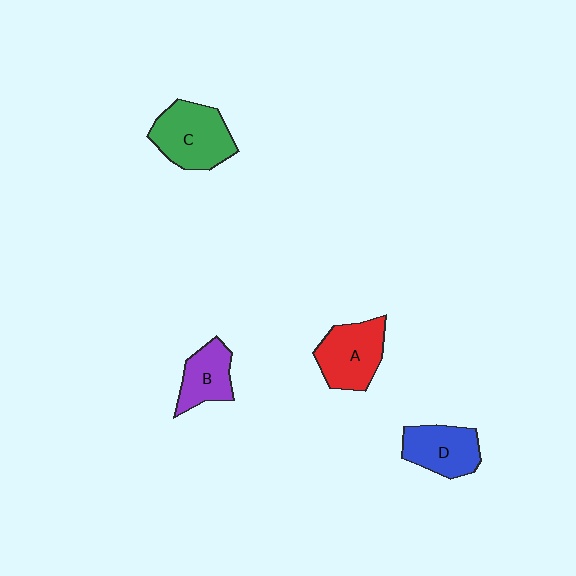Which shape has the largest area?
Shape C (green).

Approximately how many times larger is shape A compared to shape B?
Approximately 1.4 times.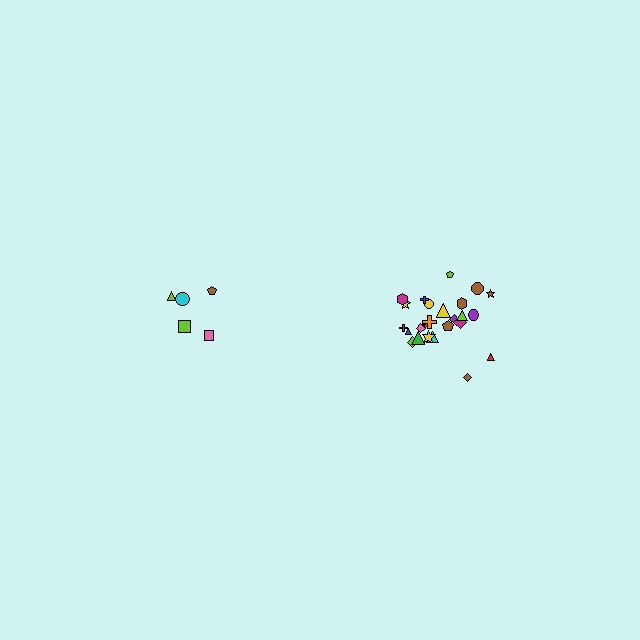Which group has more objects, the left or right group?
The right group.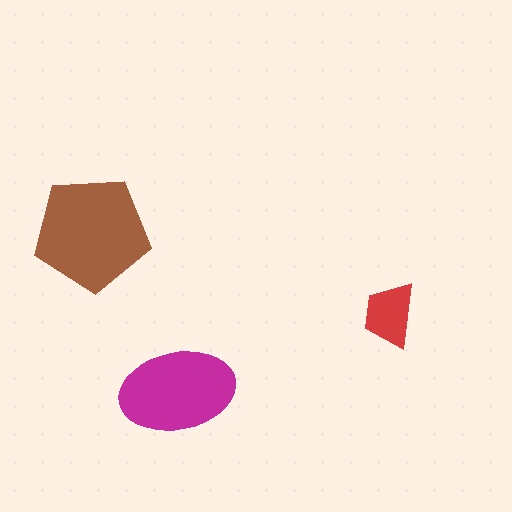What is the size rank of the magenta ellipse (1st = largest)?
2nd.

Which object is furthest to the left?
The brown pentagon is leftmost.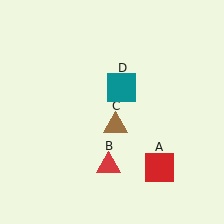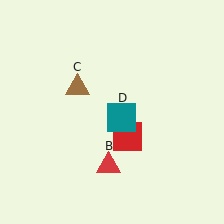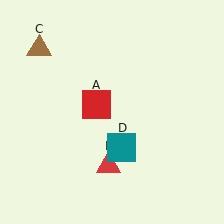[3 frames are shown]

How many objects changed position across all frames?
3 objects changed position: red square (object A), brown triangle (object C), teal square (object D).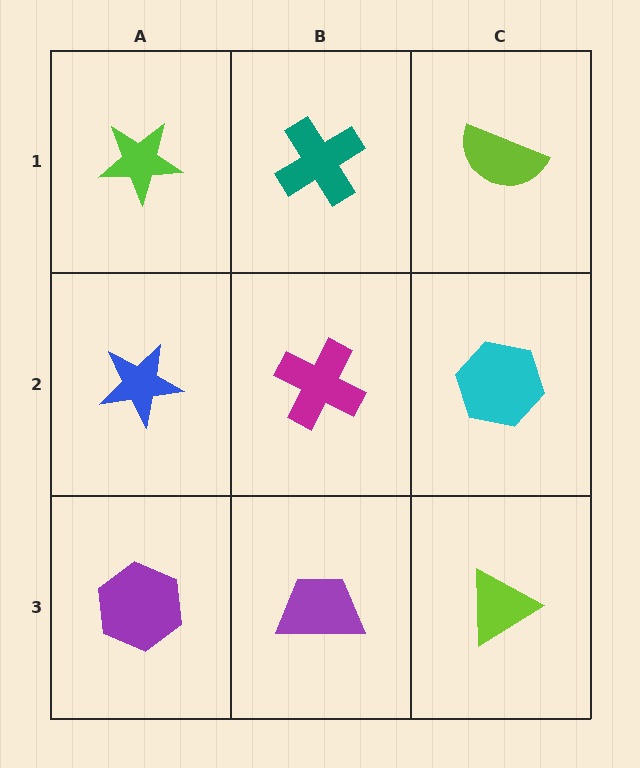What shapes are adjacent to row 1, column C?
A cyan hexagon (row 2, column C), a teal cross (row 1, column B).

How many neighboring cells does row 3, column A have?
2.